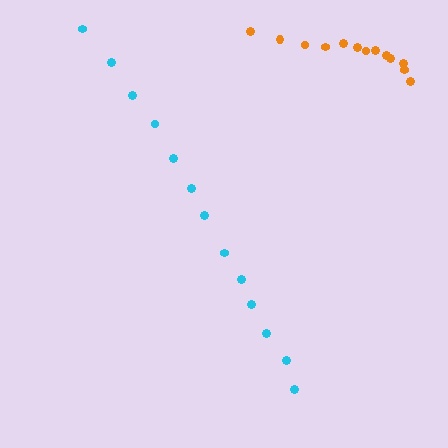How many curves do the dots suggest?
There are 2 distinct paths.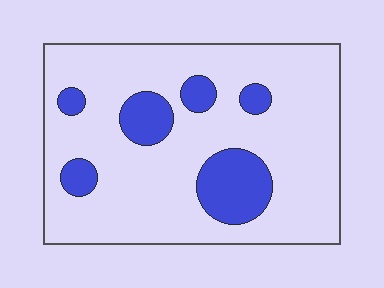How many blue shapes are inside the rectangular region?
6.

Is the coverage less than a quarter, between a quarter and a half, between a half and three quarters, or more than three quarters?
Less than a quarter.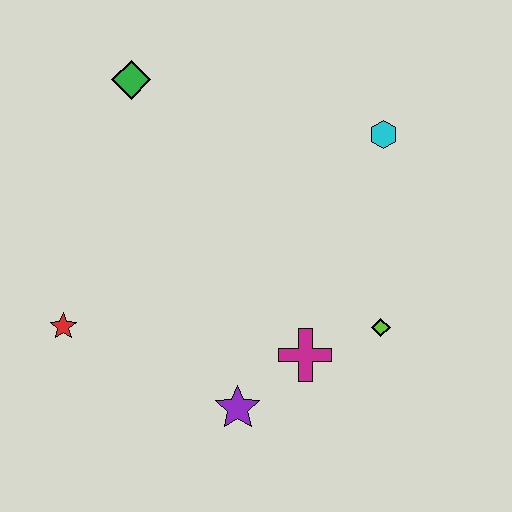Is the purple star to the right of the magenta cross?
No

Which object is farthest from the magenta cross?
The green diamond is farthest from the magenta cross.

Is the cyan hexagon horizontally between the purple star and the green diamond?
No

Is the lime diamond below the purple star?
No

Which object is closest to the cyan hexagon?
The lime diamond is closest to the cyan hexagon.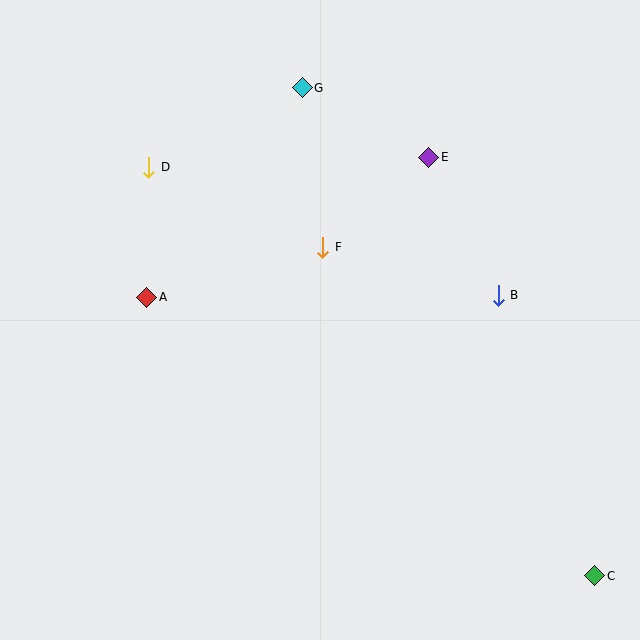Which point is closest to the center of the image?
Point F at (323, 247) is closest to the center.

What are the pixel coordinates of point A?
Point A is at (147, 297).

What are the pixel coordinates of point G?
Point G is at (302, 88).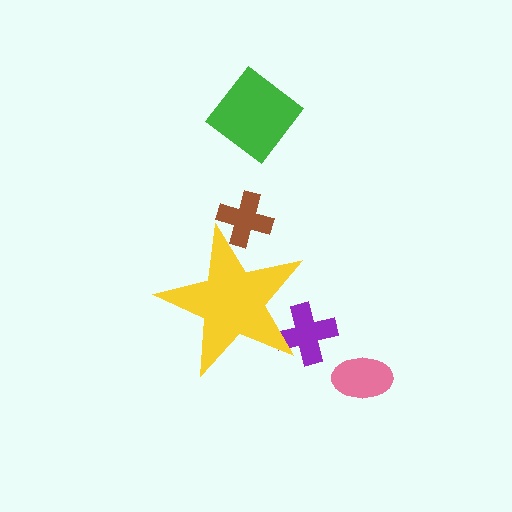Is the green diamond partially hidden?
No, the green diamond is fully visible.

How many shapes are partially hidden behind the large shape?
2 shapes are partially hidden.